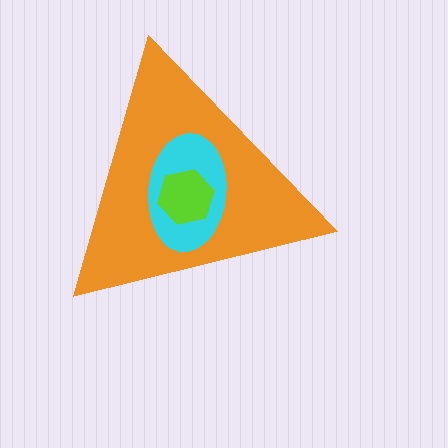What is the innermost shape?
The lime hexagon.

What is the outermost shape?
The orange triangle.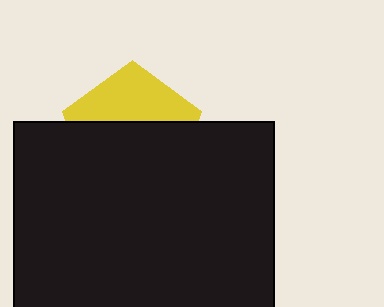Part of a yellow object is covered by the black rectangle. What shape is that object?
It is a pentagon.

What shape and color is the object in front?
The object in front is a black rectangle.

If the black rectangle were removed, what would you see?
You would see the complete yellow pentagon.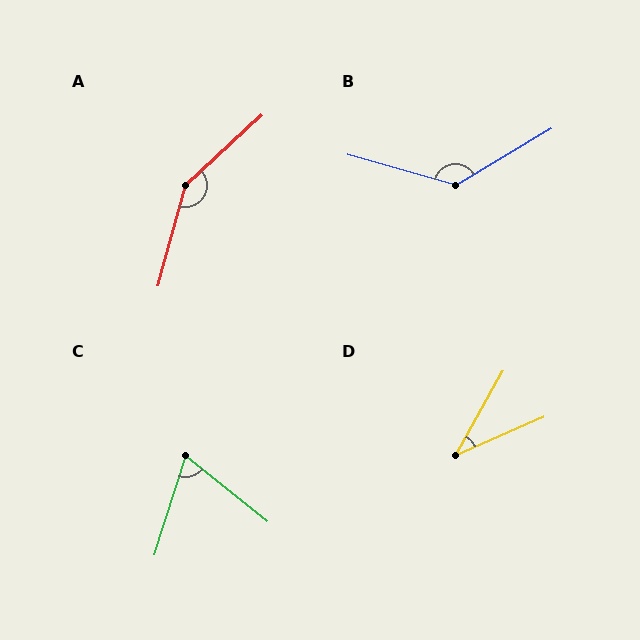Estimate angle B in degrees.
Approximately 133 degrees.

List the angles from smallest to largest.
D (37°), C (69°), B (133°), A (148°).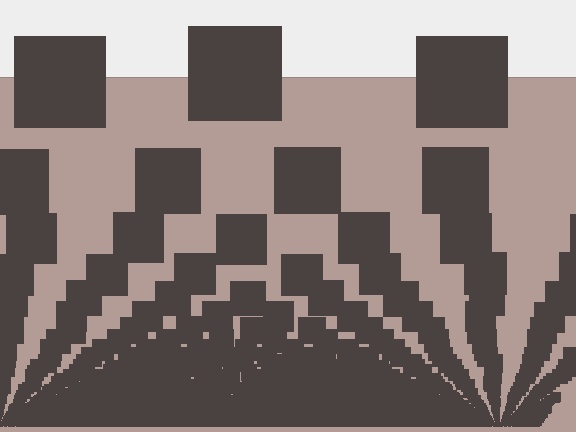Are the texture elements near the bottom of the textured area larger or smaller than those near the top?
Smaller. The gradient is inverted — elements near the bottom are smaller and denser.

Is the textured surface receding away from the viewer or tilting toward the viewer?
The surface appears to tilt toward the viewer. Texture elements get larger and sparser toward the top.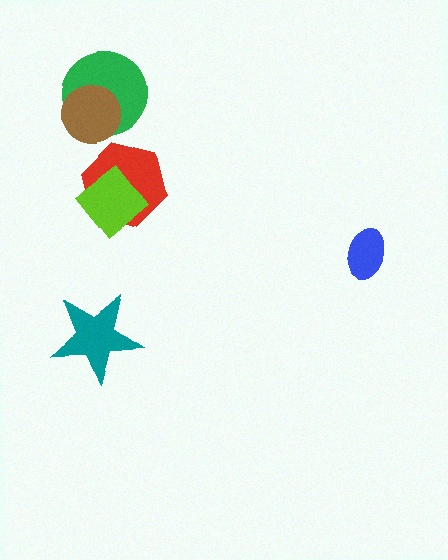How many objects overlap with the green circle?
1 object overlaps with the green circle.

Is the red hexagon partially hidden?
Yes, it is partially covered by another shape.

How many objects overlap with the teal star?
0 objects overlap with the teal star.